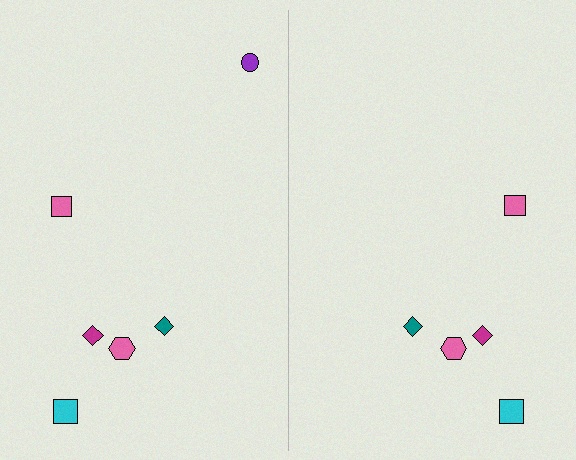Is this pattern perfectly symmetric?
No, the pattern is not perfectly symmetric. A purple circle is missing from the right side.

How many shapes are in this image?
There are 11 shapes in this image.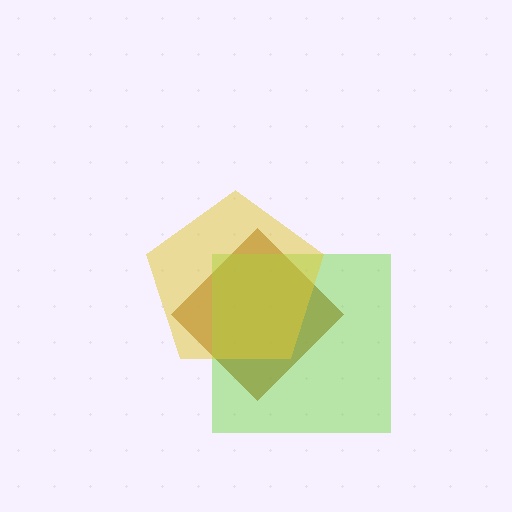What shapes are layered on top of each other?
The layered shapes are: a brown diamond, a lime square, a yellow pentagon.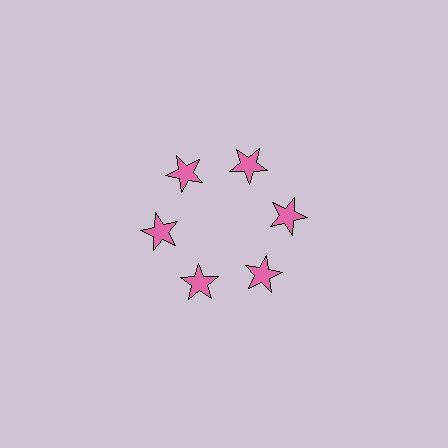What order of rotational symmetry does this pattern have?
This pattern has 6-fold rotational symmetry.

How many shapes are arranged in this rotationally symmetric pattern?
There are 6 shapes, arranged in 6 groups of 1.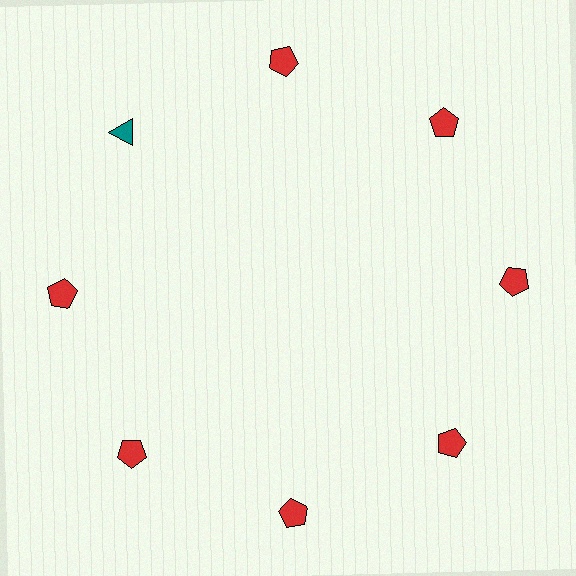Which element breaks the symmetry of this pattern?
The teal triangle at roughly the 10 o'clock position breaks the symmetry. All other shapes are red pentagons.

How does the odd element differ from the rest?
It differs in both color (teal instead of red) and shape (triangle instead of pentagon).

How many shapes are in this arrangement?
There are 8 shapes arranged in a ring pattern.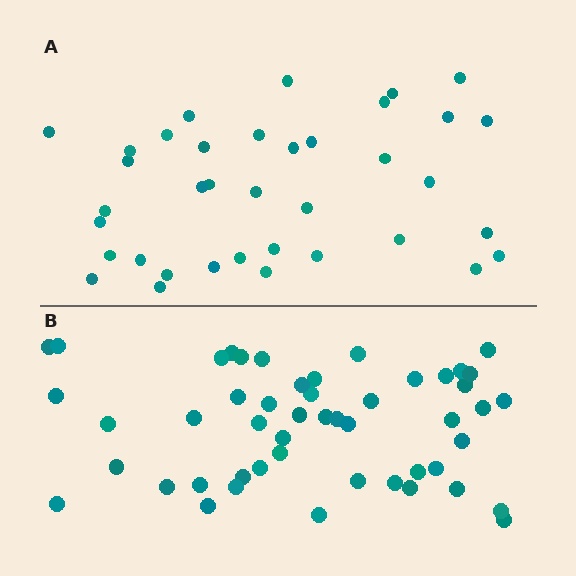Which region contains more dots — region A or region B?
Region B (the bottom region) has more dots.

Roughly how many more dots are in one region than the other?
Region B has approximately 15 more dots than region A.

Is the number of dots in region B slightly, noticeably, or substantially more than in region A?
Region B has noticeably more, but not dramatically so. The ratio is roughly 1.4 to 1.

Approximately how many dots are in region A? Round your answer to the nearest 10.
About 40 dots. (The exact count is 37, which rounds to 40.)